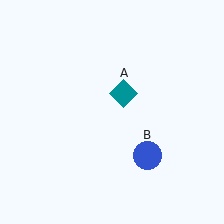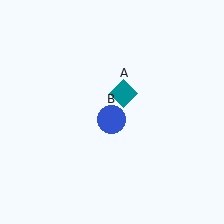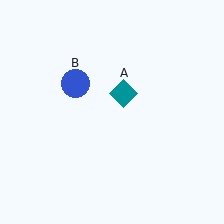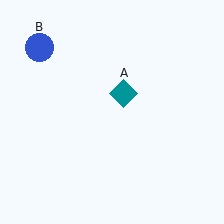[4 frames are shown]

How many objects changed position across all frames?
1 object changed position: blue circle (object B).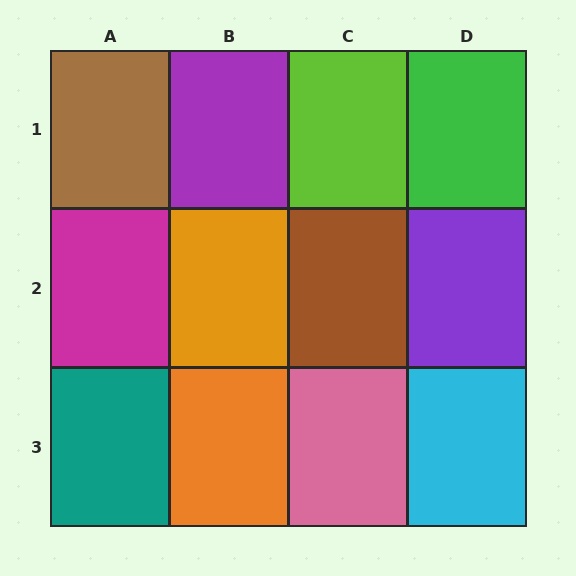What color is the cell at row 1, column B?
Purple.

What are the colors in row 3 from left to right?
Teal, orange, pink, cyan.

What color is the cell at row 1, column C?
Lime.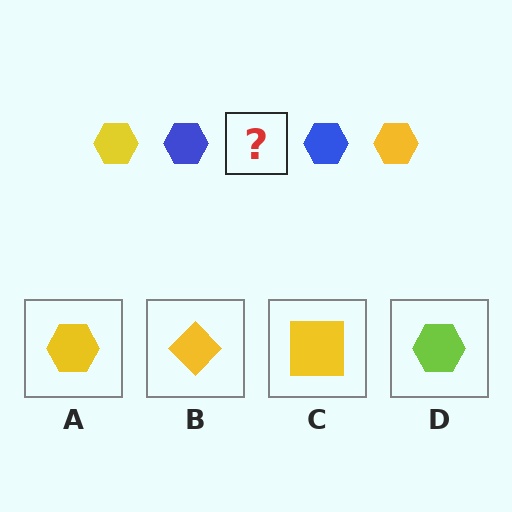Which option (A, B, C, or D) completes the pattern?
A.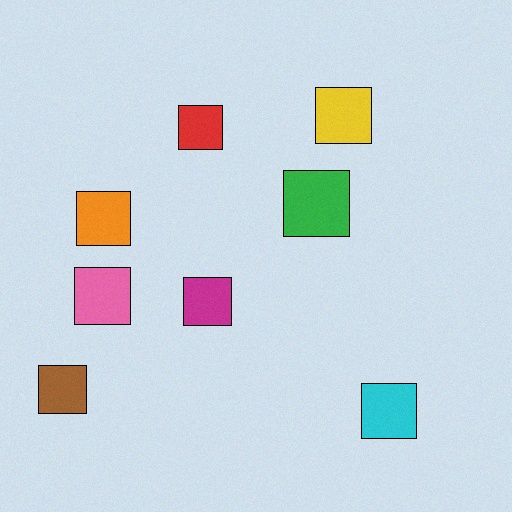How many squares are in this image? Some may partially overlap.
There are 8 squares.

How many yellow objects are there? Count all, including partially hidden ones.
There is 1 yellow object.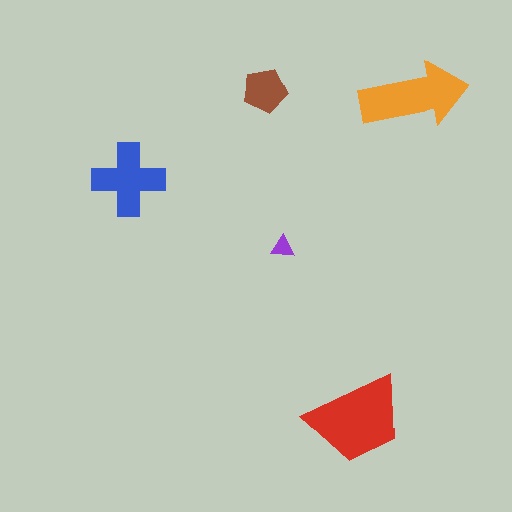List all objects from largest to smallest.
The red trapezoid, the orange arrow, the blue cross, the brown pentagon, the purple triangle.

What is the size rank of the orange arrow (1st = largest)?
2nd.